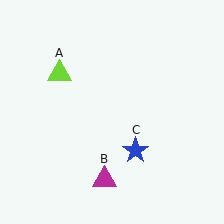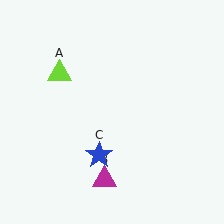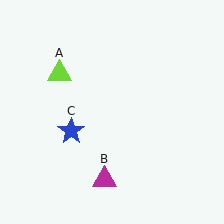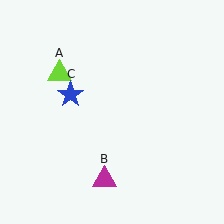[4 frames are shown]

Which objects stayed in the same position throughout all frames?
Lime triangle (object A) and magenta triangle (object B) remained stationary.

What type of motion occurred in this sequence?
The blue star (object C) rotated clockwise around the center of the scene.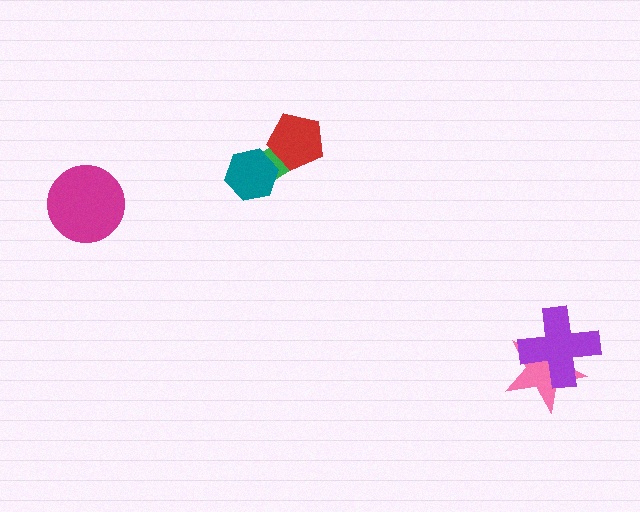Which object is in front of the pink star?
The purple cross is in front of the pink star.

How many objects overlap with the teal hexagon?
1 object overlaps with the teal hexagon.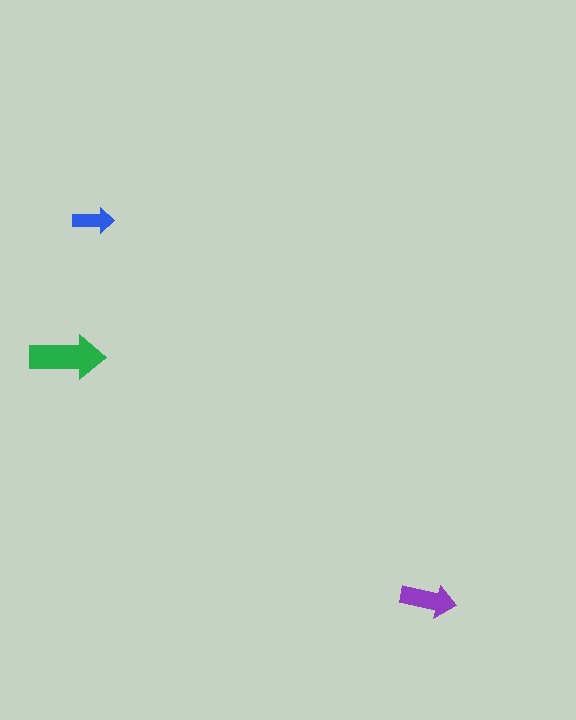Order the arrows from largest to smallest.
the green one, the purple one, the blue one.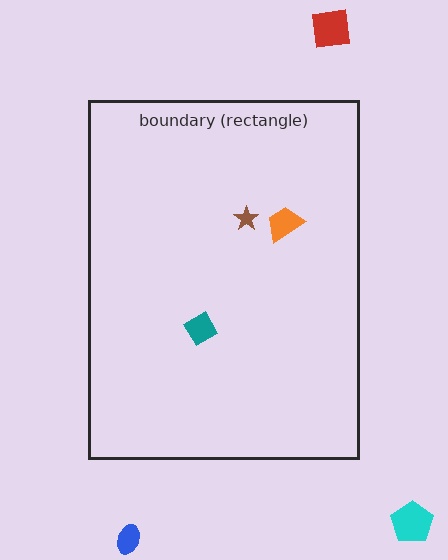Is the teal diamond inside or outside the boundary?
Inside.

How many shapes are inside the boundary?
3 inside, 3 outside.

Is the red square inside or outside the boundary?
Outside.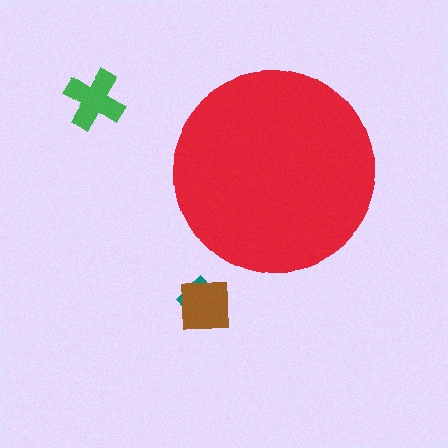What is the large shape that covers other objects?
A red circle.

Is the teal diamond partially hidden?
No, the teal diamond is fully visible.